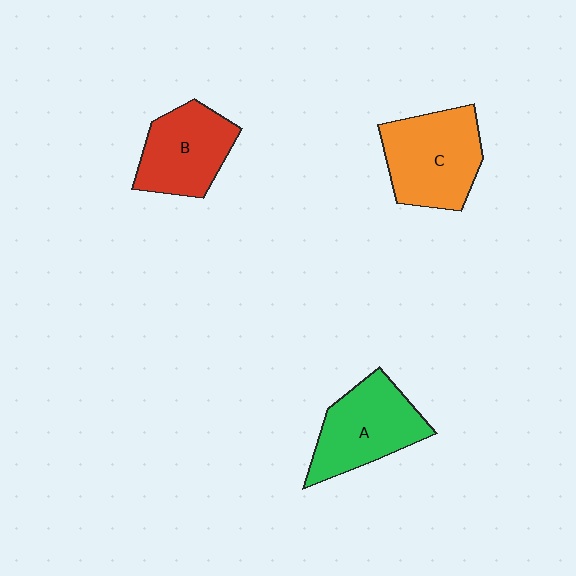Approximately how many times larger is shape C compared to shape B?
Approximately 1.2 times.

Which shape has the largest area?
Shape C (orange).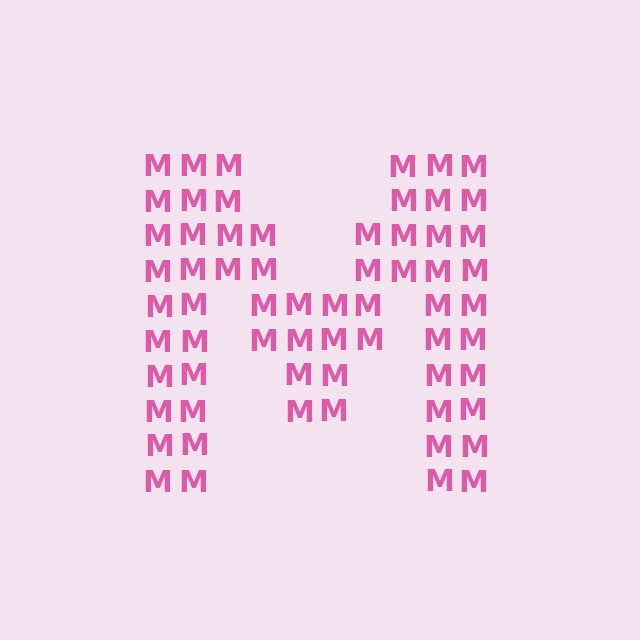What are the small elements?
The small elements are letter M's.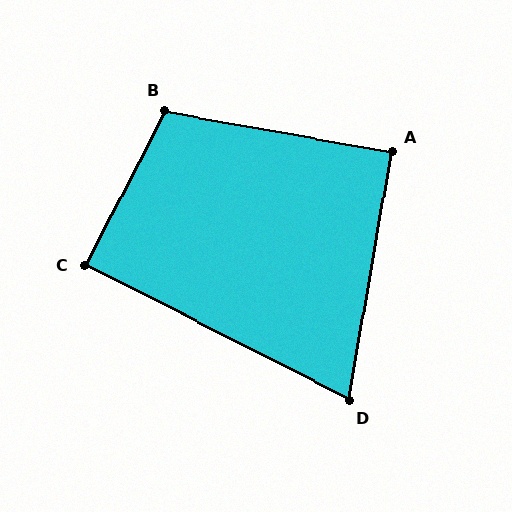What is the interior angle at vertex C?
Approximately 90 degrees (approximately right).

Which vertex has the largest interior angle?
B, at approximately 107 degrees.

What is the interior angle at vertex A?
Approximately 90 degrees (approximately right).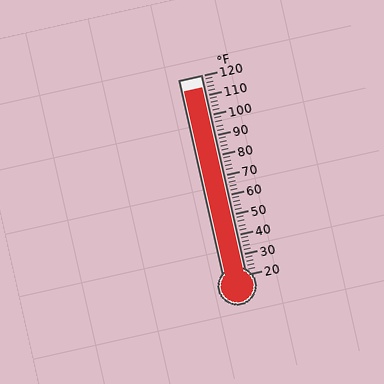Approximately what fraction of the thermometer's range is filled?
The thermometer is filled to approximately 95% of its range.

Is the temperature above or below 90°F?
The temperature is above 90°F.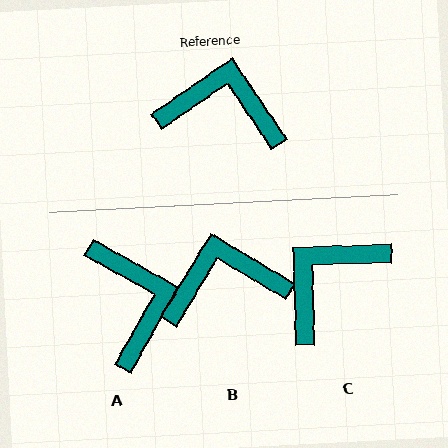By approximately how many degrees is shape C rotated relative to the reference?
Approximately 57 degrees counter-clockwise.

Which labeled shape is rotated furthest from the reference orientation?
A, about 64 degrees away.